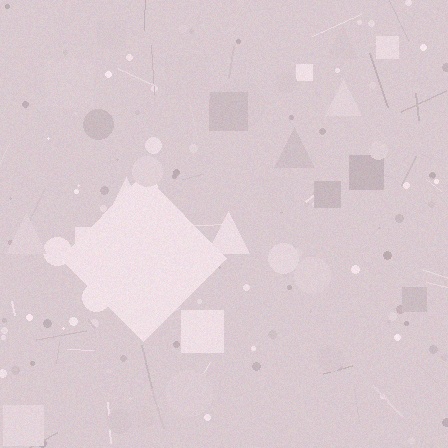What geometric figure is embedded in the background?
A diamond is embedded in the background.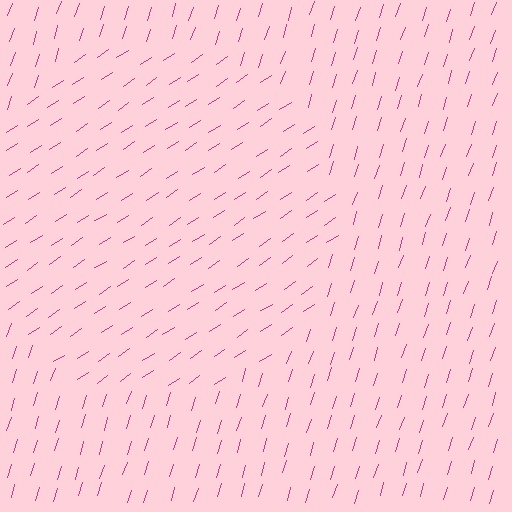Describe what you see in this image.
The image is filled with small magenta line segments. A circle region in the image has lines oriented differently from the surrounding lines, creating a visible texture boundary.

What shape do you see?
I see a circle.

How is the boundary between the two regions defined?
The boundary is defined purely by a change in line orientation (approximately 39 degrees difference). All lines are the same color and thickness.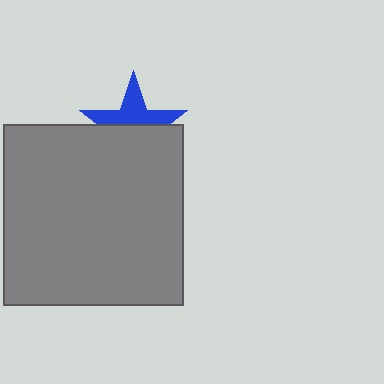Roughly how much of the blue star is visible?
About half of it is visible (roughly 46%).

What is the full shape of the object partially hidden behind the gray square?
The partially hidden object is a blue star.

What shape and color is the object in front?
The object in front is a gray square.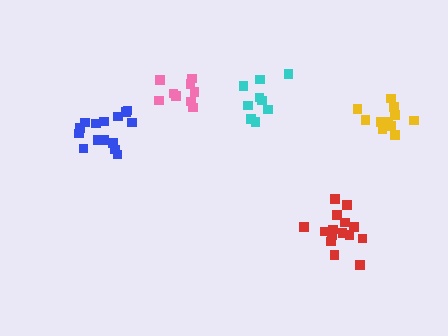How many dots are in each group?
Group 1: 11 dots, Group 2: 15 dots, Group 3: 15 dots, Group 4: 9 dots, Group 5: 9 dots (59 total).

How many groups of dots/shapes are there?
There are 5 groups.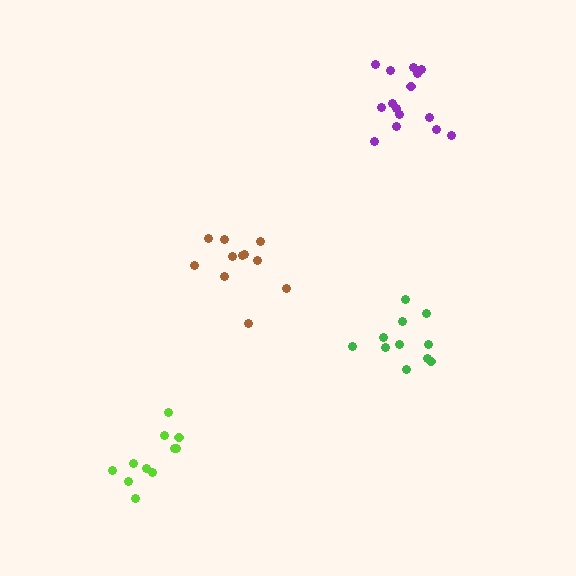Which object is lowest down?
The lime cluster is bottommost.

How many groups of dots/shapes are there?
There are 4 groups.